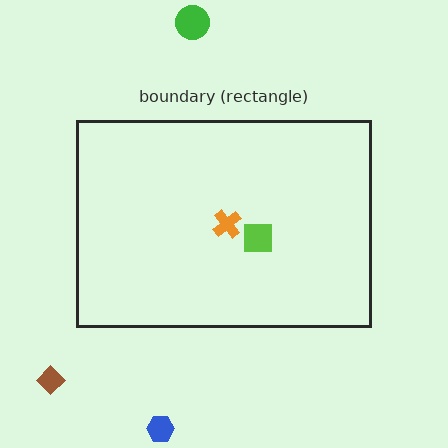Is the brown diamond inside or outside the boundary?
Outside.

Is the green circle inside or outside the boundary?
Outside.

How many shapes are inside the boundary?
2 inside, 3 outside.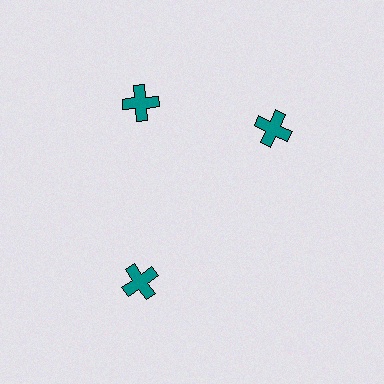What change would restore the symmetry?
The symmetry would be restored by rotating it back into even spacing with its neighbors so that all 3 crosses sit at equal angles and equal distance from the center.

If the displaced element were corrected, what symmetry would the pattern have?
It would have 3-fold rotational symmetry — the pattern would map onto itself every 120 degrees.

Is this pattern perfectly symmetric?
No. The 3 teal crosses are arranged in a ring, but one element near the 3 o'clock position is rotated out of alignment along the ring, breaking the 3-fold rotational symmetry.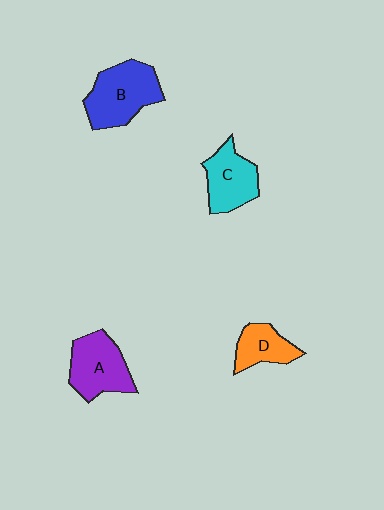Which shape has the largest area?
Shape B (blue).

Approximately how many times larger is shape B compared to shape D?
Approximately 1.7 times.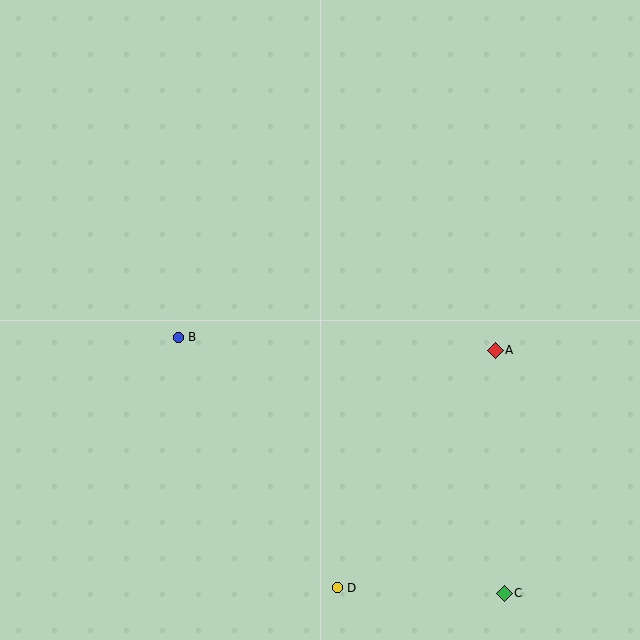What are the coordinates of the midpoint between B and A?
The midpoint between B and A is at (337, 344).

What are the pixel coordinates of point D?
Point D is at (337, 588).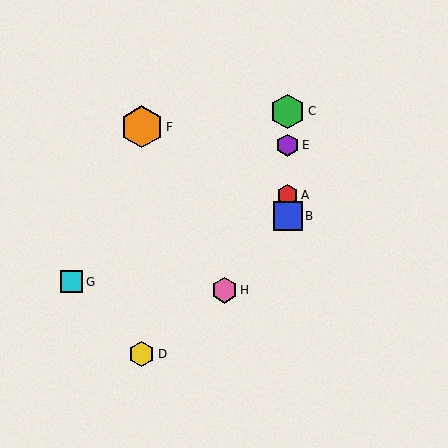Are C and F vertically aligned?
No, C is at x≈288 and F is at x≈142.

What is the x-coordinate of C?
Object C is at x≈288.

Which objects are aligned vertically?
Objects A, B, C, E are aligned vertically.